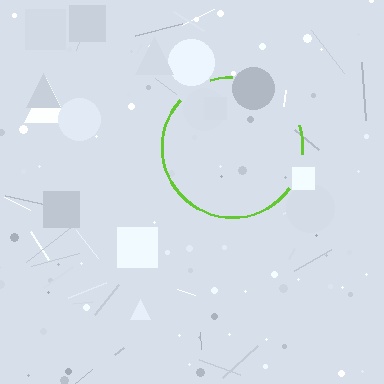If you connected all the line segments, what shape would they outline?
They would outline a circle.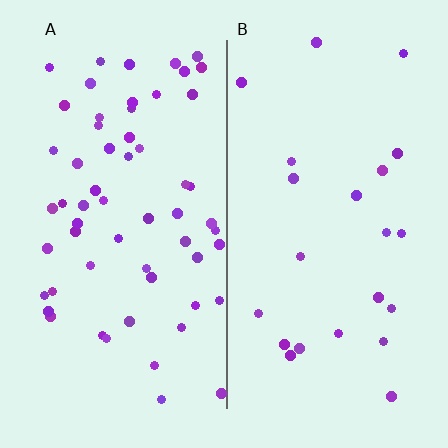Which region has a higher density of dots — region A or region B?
A (the left).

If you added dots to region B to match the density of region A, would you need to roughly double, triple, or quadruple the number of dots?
Approximately triple.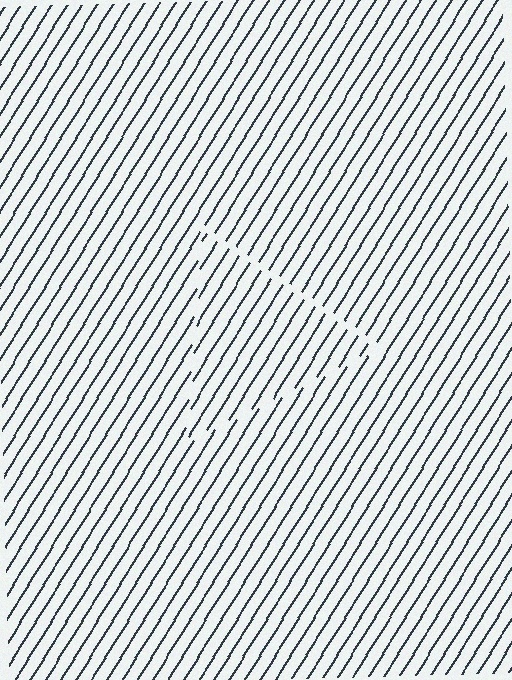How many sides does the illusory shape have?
3 sides — the line-ends trace a triangle.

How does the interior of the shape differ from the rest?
The interior of the shape contains the same grating, shifted by half a period — the contour is defined by the phase discontinuity where line-ends from the inner and outer gratings abut.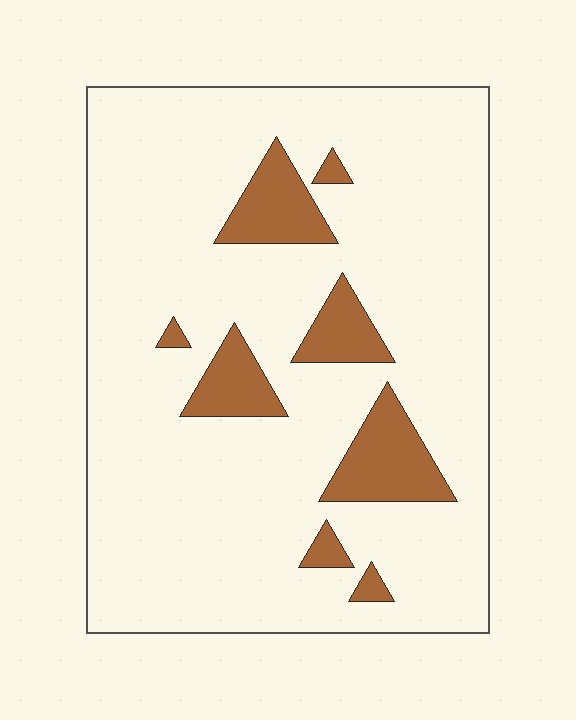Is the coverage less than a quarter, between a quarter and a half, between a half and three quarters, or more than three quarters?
Less than a quarter.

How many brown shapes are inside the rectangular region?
8.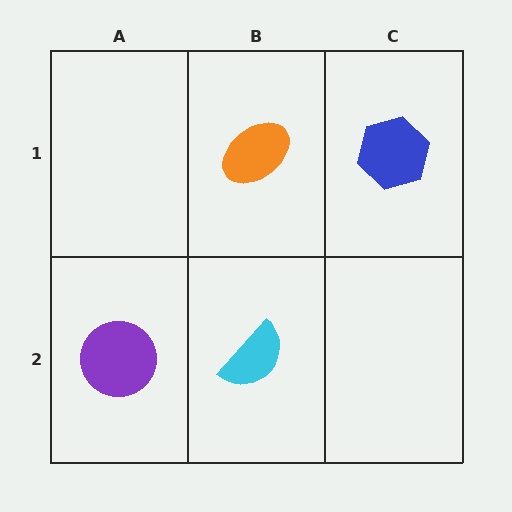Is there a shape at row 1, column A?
No, that cell is empty.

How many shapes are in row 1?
2 shapes.